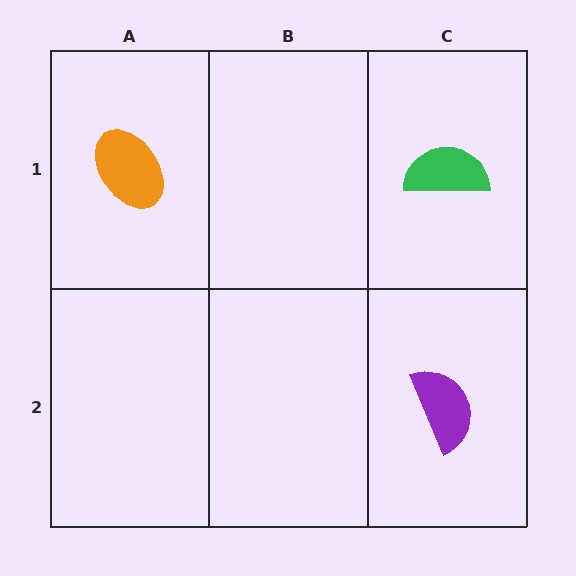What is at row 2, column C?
A purple semicircle.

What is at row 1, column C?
A green semicircle.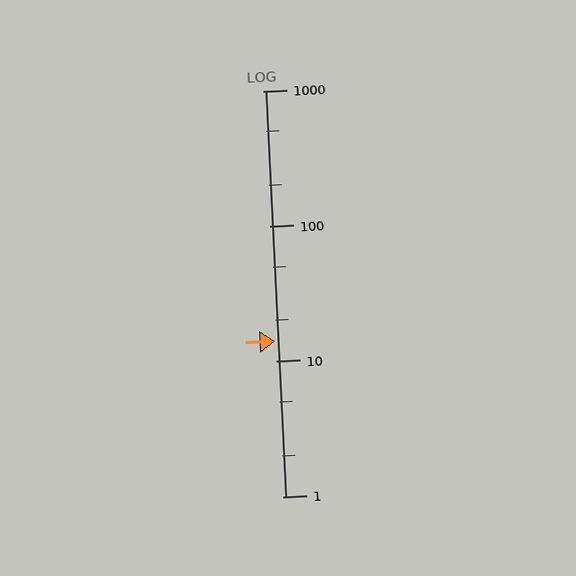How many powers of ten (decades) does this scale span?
The scale spans 3 decades, from 1 to 1000.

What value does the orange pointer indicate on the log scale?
The pointer indicates approximately 14.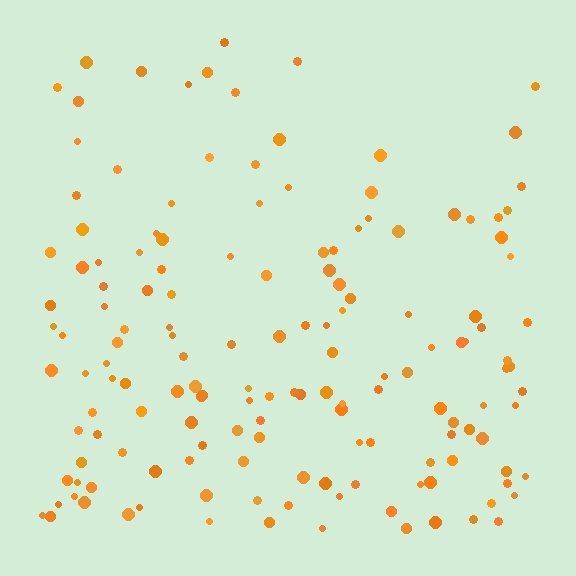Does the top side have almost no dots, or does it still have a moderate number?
Still a moderate number, just noticeably fewer than the bottom.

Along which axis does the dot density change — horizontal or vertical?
Vertical.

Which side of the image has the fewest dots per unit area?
The top.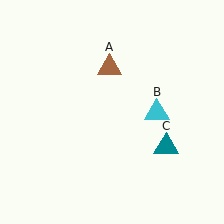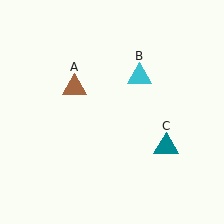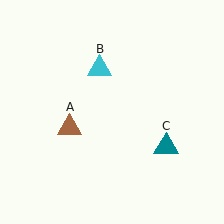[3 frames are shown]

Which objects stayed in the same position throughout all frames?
Teal triangle (object C) remained stationary.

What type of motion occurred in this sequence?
The brown triangle (object A), cyan triangle (object B) rotated counterclockwise around the center of the scene.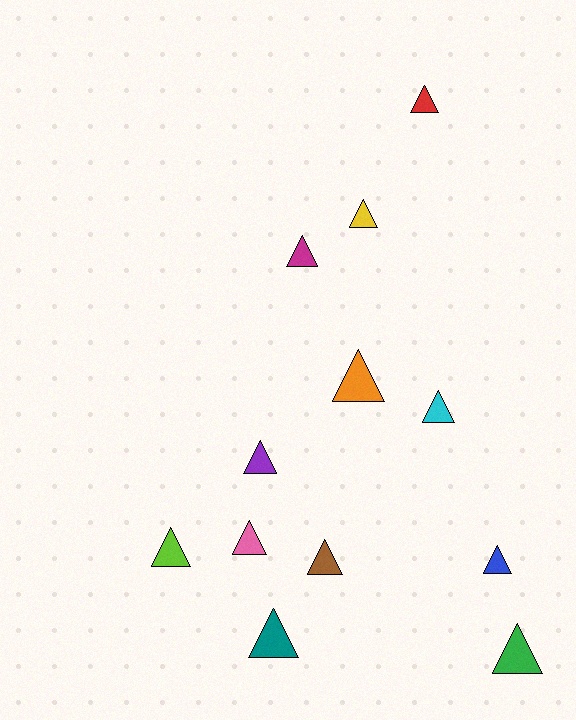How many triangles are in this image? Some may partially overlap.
There are 12 triangles.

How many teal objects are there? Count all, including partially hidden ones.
There is 1 teal object.